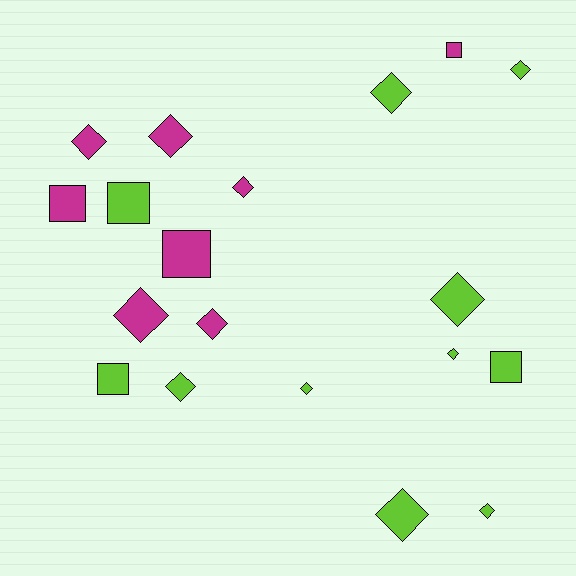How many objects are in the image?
There are 19 objects.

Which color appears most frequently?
Lime, with 11 objects.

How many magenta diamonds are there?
There are 5 magenta diamonds.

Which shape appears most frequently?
Diamond, with 13 objects.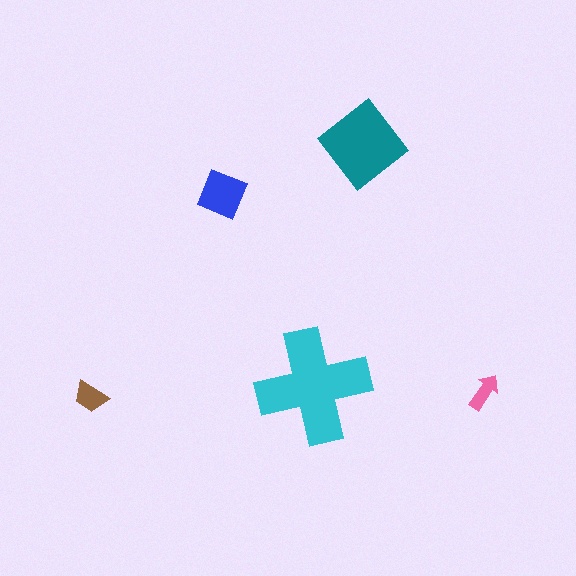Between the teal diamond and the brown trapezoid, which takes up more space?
The teal diamond.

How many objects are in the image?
There are 5 objects in the image.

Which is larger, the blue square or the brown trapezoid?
The blue square.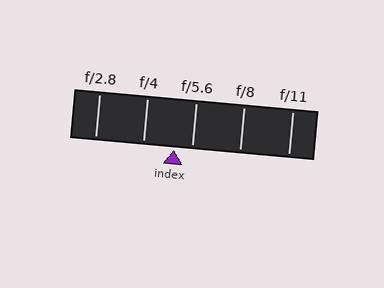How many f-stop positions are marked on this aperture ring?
There are 5 f-stop positions marked.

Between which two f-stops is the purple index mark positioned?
The index mark is between f/4 and f/5.6.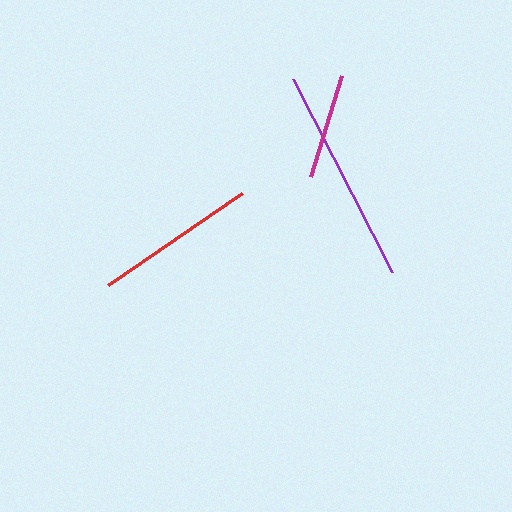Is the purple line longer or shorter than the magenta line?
The purple line is longer than the magenta line.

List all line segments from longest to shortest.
From longest to shortest: purple, red, magenta.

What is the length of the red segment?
The red segment is approximately 162 pixels long.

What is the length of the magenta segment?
The magenta segment is approximately 106 pixels long.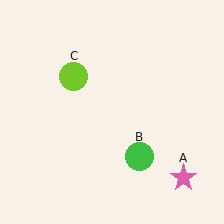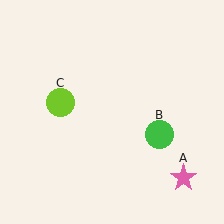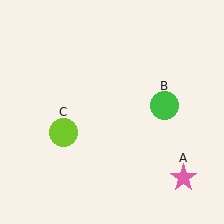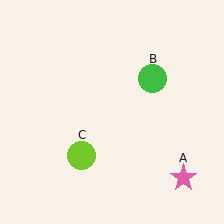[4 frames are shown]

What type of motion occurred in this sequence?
The green circle (object B), lime circle (object C) rotated counterclockwise around the center of the scene.